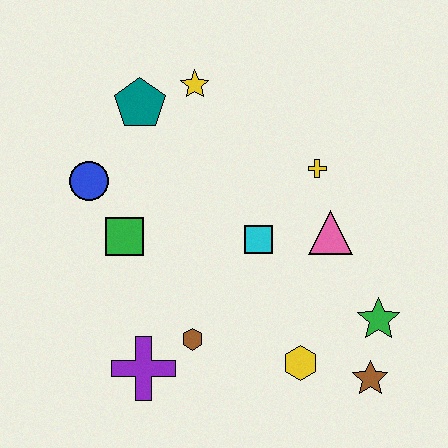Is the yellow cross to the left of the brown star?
Yes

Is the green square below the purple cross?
No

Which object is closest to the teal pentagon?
The yellow star is closest to the teal pentagon.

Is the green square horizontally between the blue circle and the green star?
Yes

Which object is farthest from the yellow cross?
The purple cross is farthest from the yellow cross.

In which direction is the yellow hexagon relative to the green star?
The yellow hexagon is to the left of the green star.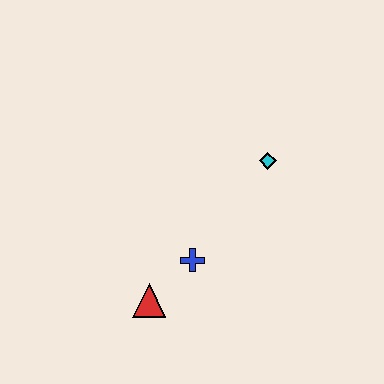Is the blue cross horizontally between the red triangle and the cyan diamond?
Yes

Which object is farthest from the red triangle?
The cyan diamond is farthest from the red triangle.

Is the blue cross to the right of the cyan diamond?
No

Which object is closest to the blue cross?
The red triangle is closest to the blue cross.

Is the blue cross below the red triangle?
No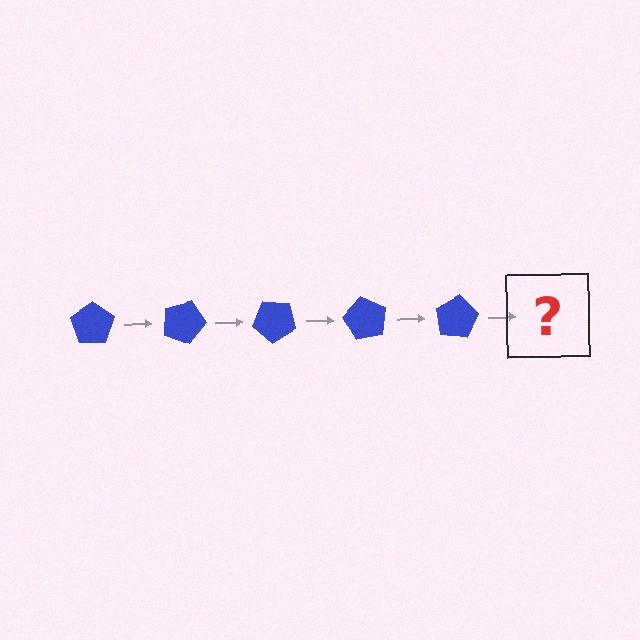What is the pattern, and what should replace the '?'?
The pattern is that the pentagon rotates 20 degrees each step. The '?' should be a blue pentagon rotated 100 degrees.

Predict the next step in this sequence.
The next step is a blue pentagon rotated 100 degrees.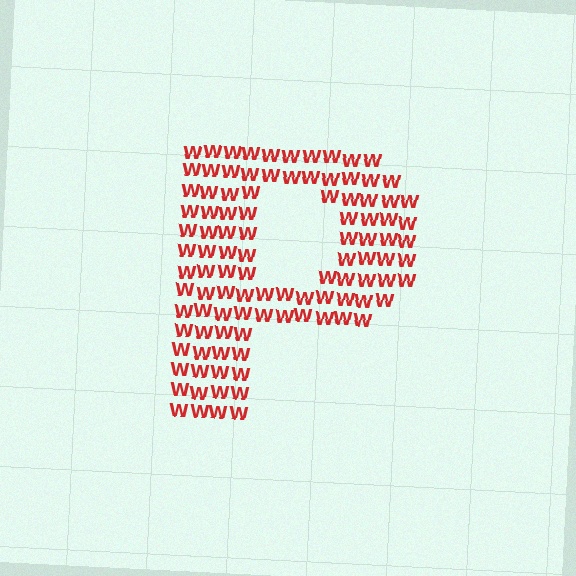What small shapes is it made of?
It is made of small letter W's.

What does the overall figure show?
The overall figure shows the letter P.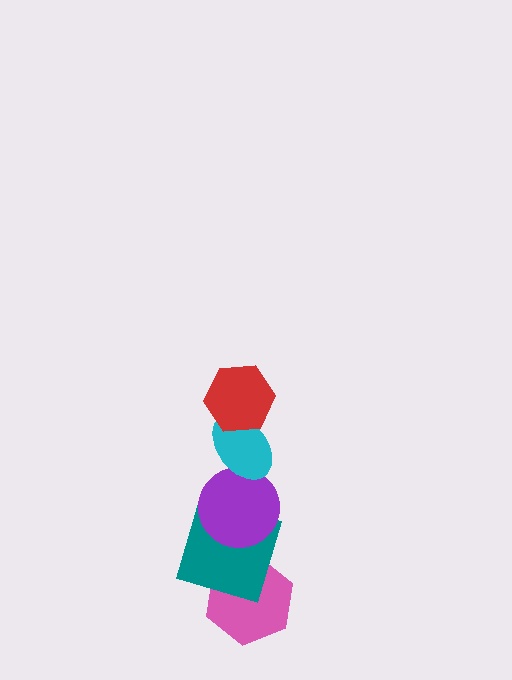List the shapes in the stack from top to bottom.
From top to bottom: the red hexagon, the cyan ellipse, the purple circle, the teal square, the pink hexagon.